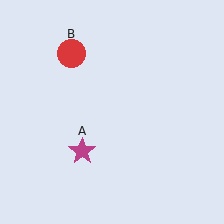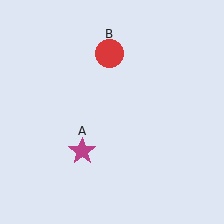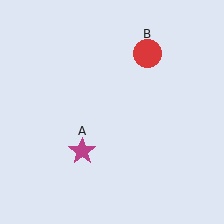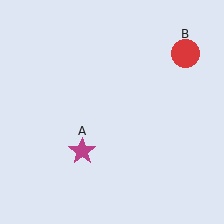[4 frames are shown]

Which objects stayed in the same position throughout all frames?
Magenta star (object A) remained stationary.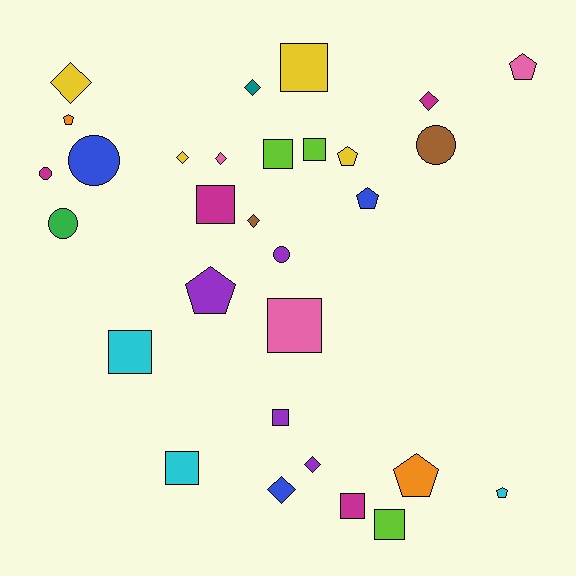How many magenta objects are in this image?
There are 4 magenta objects.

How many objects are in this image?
There are 30 objects.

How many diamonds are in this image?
There are 8 diamonds.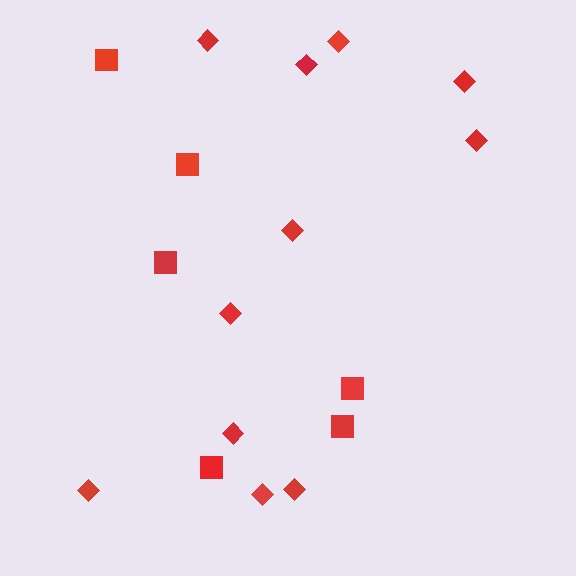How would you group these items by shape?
There are 2 groups: one group of squares (6) and one group of diamonds (11).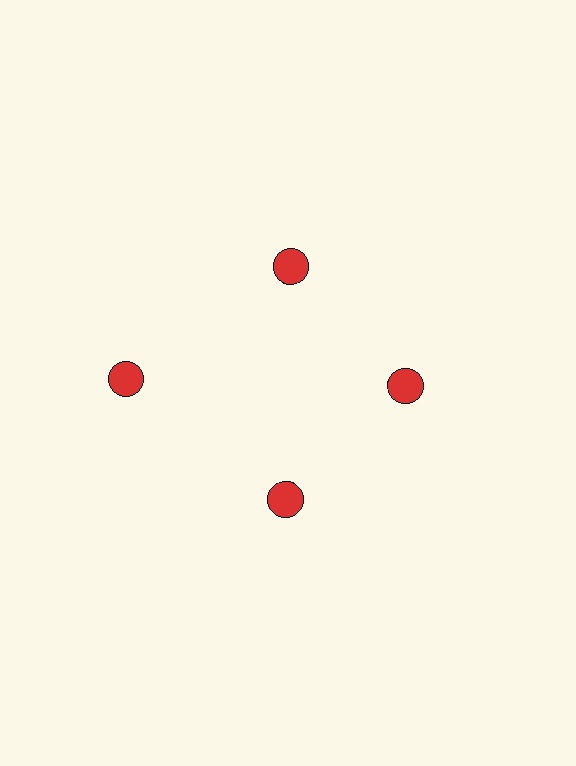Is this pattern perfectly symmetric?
No. The 4 red circles are arranged in a ring, but one element near the 9 o'clock position is pushed outward from the center, breaking the 4-fold rotational symmetry.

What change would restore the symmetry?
The symmetry would be restored by moving it inward, back onto the ring so that all 4 circles sit at equal angles and equal distance from the center.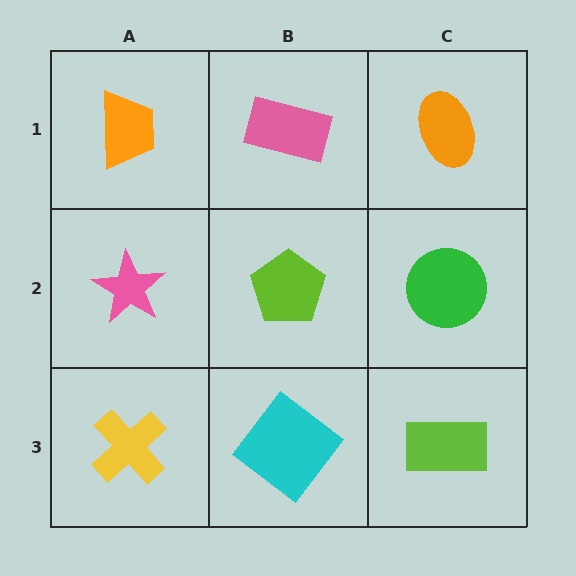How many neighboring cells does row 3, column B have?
3.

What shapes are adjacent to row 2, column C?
An orange ellipse (row 1, column C), a lime rectangle (row 3, column C), a lime pentagon (row 2, column B).